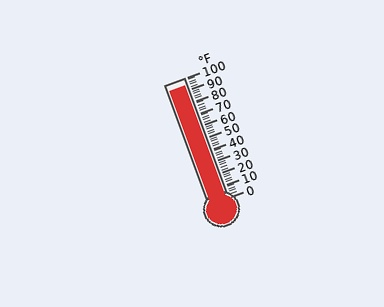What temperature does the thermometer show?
The thermometer shows approximately 94°F.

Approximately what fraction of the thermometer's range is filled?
The thermometer is filled to approximately 95% of its range.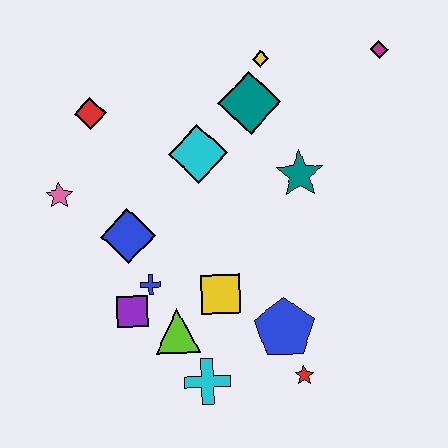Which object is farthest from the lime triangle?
The magenta diamond is farthest from the lime triangle.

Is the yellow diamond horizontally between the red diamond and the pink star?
No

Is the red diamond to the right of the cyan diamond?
No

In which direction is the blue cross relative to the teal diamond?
The blue cross is below the teal diamond.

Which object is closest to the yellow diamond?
The teal diamond is closest to the yellow diamond.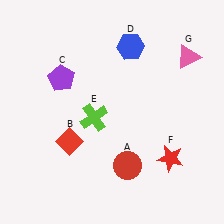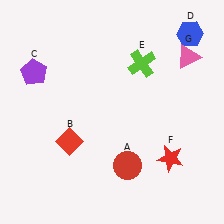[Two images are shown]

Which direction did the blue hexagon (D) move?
The blue hexagon (D) moved right.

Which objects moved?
The objects that moved are: the purple pentagon (C), the blue hexagon (D), the lime cross (E).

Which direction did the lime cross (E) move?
The lime cross (E) moved up.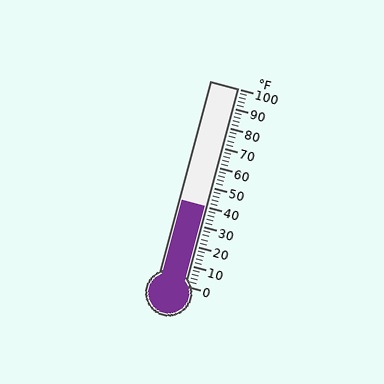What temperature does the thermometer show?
The thermometer shows approximately 40°F.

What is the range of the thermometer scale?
The thermometer scale ranges from 0°F to 100°F.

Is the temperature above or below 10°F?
The temperature is above 10°F.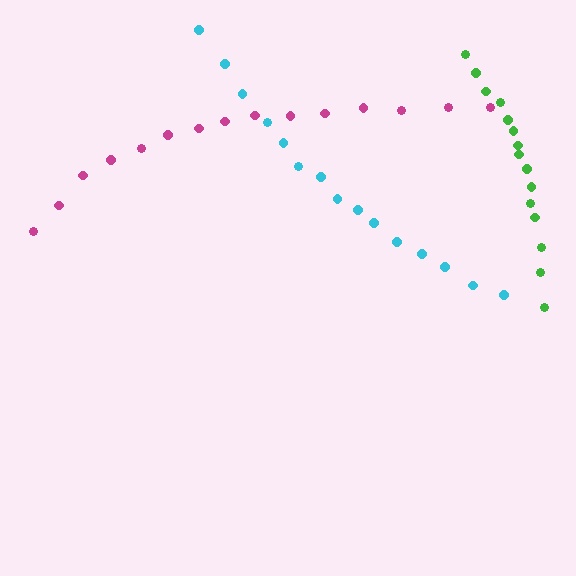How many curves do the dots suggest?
There are 3 distinct paths.